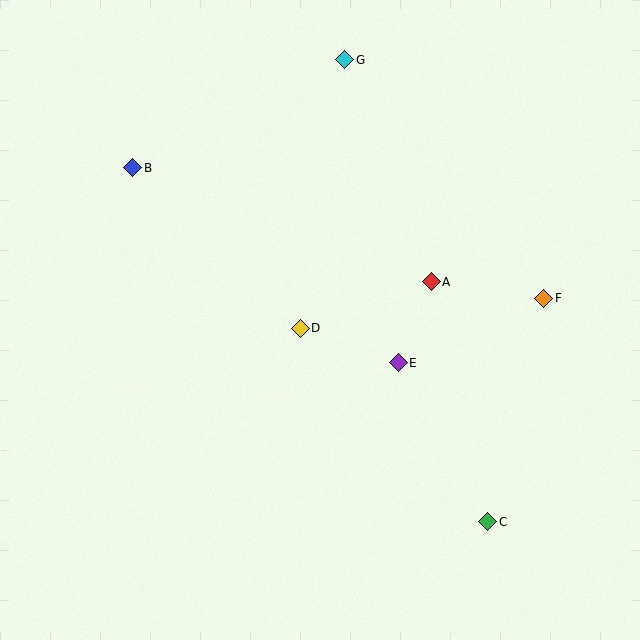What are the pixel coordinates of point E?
Point E is at (398, 363).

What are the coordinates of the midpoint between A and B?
The midpoint between A and B is at (282, 225).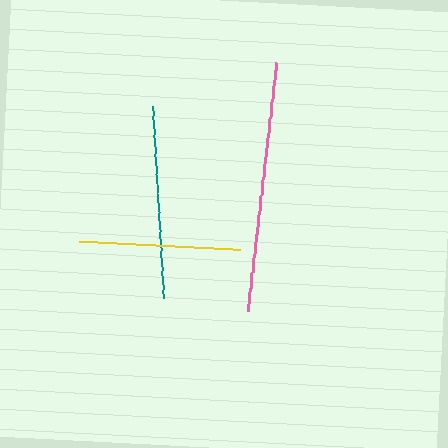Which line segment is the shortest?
The yellow line is the shortest at approximately 161 pixels.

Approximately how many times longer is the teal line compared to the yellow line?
The teal line is approximately 1.2 times the length of the yellow line.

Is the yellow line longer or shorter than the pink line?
The pink line is longer than the yellow line.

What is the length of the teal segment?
The teal segment is approximately 193 pixels long.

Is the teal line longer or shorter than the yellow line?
The teal line is longer than the yellow line.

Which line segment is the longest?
The pink line is the longest at approximately 250 pixels.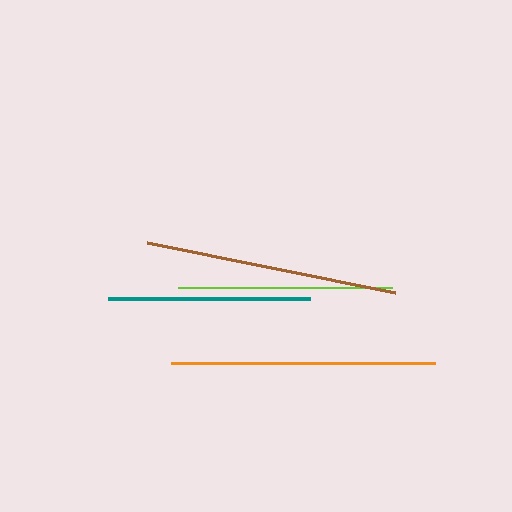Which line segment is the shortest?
The teal line is the shortest at approximately 202 pixels.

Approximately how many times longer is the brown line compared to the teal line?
The brown line is approximately 1.3 times the length of the teal line.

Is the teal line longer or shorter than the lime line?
The lime line is longer than the teal line.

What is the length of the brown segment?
The brown segment is approximately 253 pixels long.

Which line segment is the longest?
The orange line is the longest at approximately 264 pixels.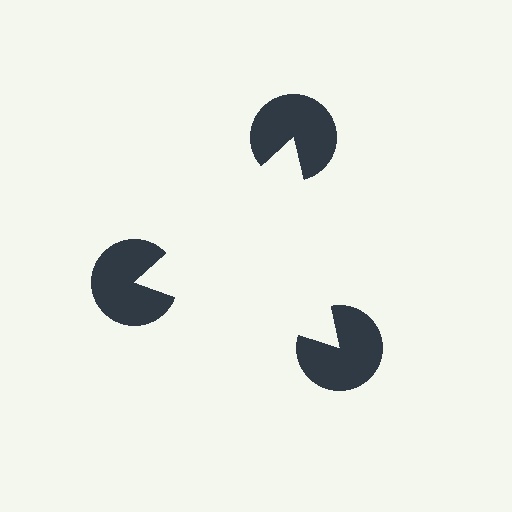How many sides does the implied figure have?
3 sides.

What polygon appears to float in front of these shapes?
An illusory triangle — its edges are inferred from the aligned wedge cuts in the pac-man discs, not physically drawn.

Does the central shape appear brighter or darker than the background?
It typically appears slightly brighter than the background, even though no actual brightness change is drawn.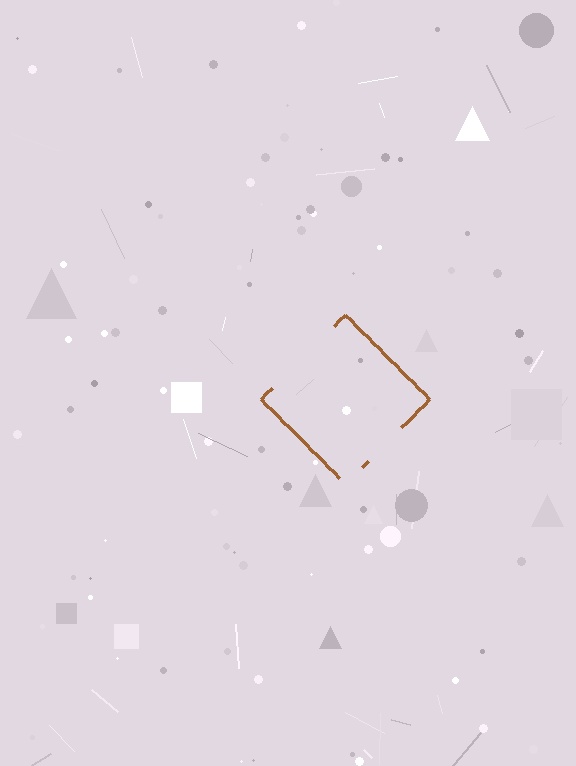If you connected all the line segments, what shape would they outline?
They would outline a diamond.